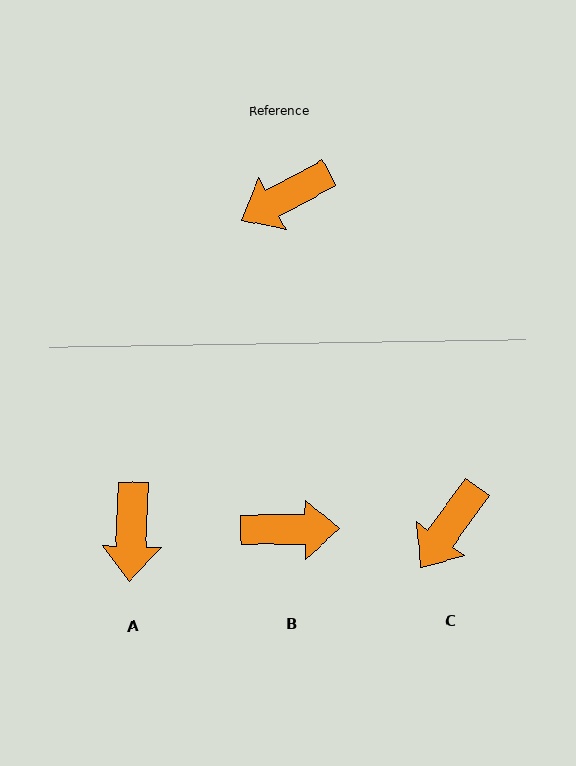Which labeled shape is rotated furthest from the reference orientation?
B, about 152 degrees away.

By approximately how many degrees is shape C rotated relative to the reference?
Approximately 26 degrees counter-clockwise.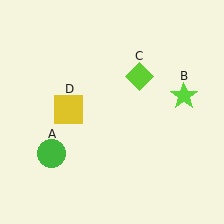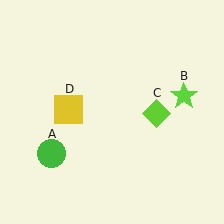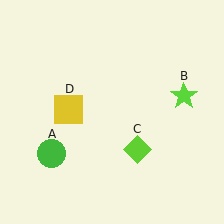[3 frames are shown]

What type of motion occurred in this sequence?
The lime diamond (object C) rotated clockwise around the center of the scene.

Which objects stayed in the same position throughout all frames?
Green circle (object A) and lime star (object B) and yellow square (object D) remained stationary.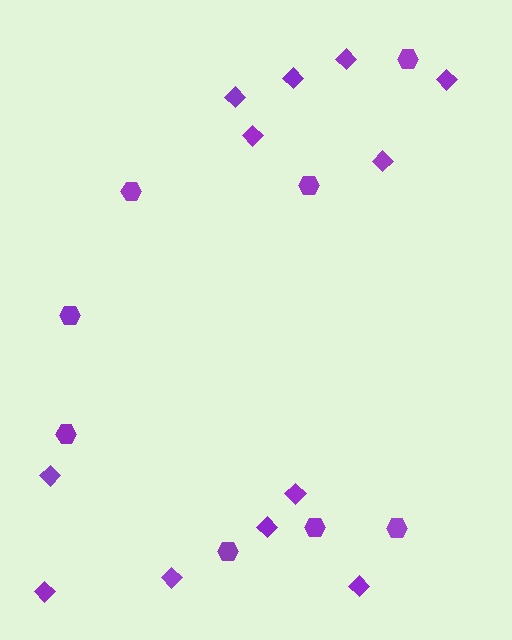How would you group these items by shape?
There are 2 groups: one group of diamonds (12) and one group of hexagons (8).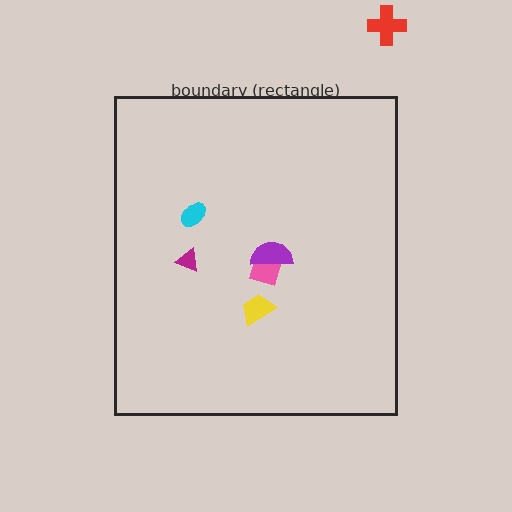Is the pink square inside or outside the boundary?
Inside.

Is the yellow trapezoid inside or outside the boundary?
Inside.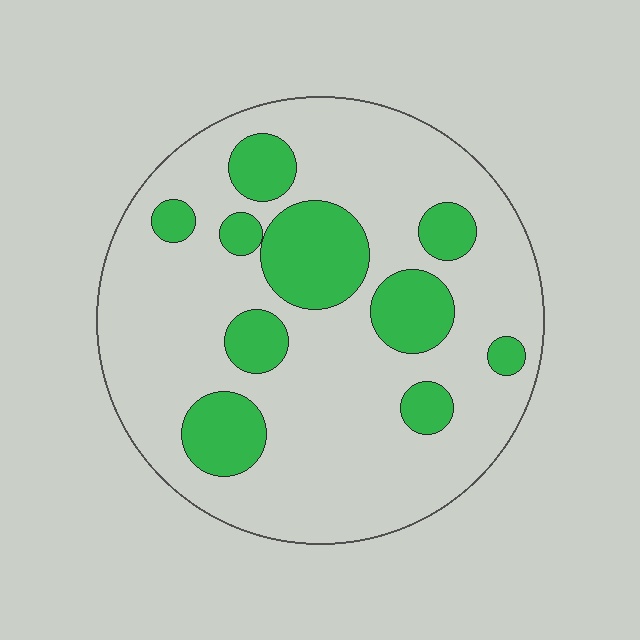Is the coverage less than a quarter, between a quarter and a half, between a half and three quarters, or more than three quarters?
Less than a quarter.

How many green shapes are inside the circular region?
10.